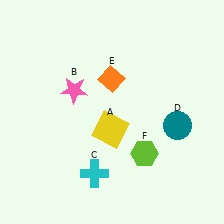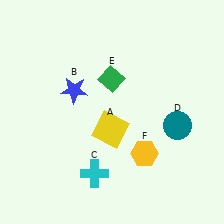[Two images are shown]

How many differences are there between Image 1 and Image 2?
There are 3 differences between the two images.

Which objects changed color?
B changed from pink to blue. E changed from orange to green. F changed from lime to yellow.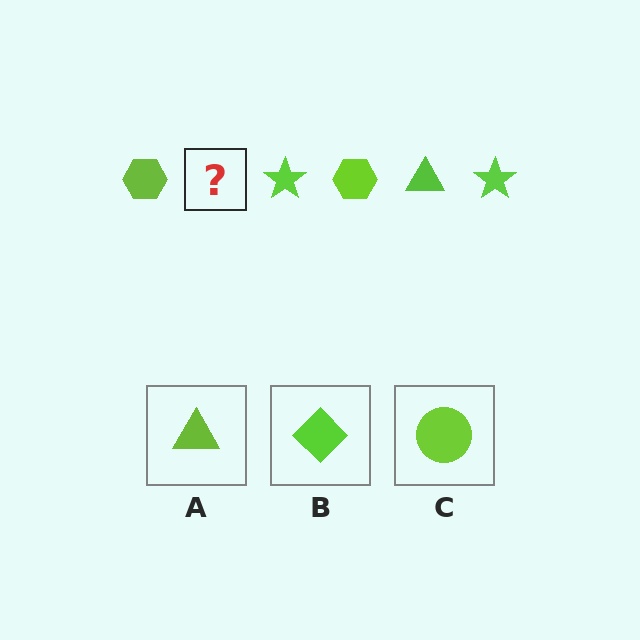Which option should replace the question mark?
Option A.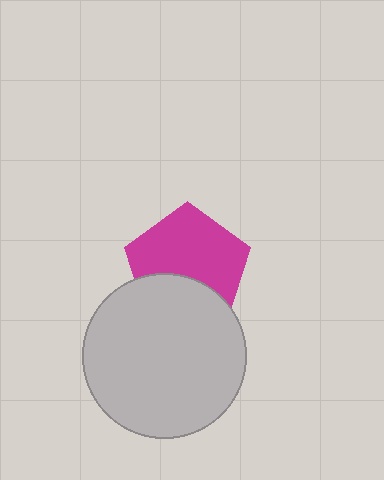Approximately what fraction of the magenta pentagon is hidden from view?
Roughly 35% of the magenta pentagon is hidden behind the light gray circle.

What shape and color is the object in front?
The object in front is a light gray circle.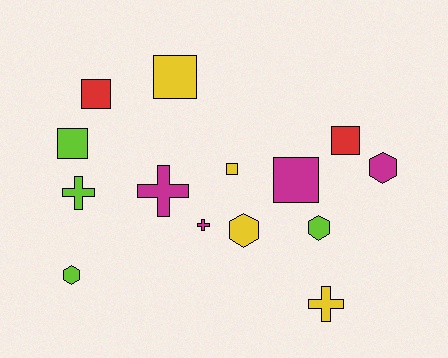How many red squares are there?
There are 2 red squares.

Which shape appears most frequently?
Square, with 6 objects.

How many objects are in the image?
There are 14 objects.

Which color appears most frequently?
Yellow, with 4 objects.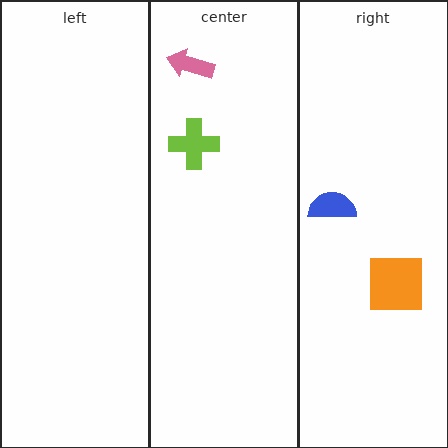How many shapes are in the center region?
2.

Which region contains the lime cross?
The center region.